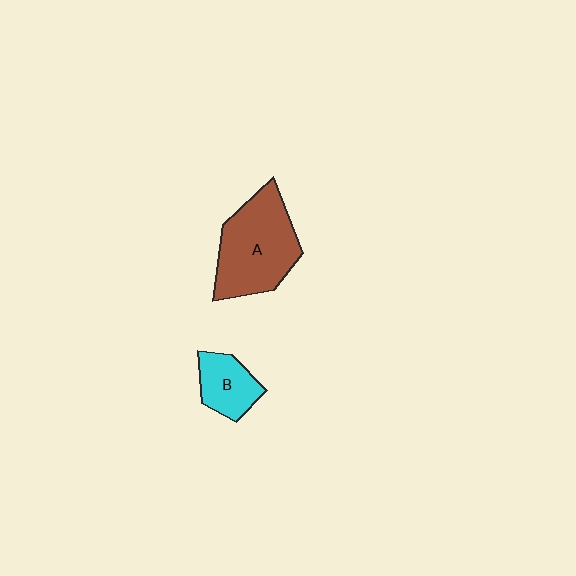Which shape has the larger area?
Shape A (brown).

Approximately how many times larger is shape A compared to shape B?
Approximately 2.2 times.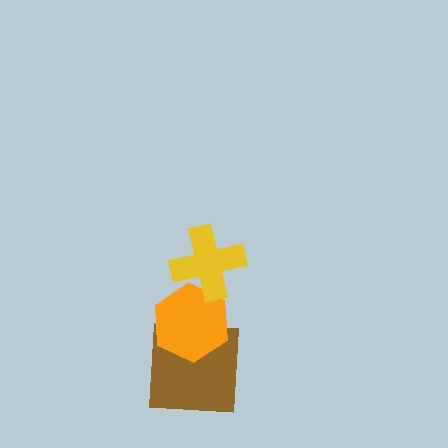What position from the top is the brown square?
The brown square is 3rd from the top.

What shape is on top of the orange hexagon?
The yellow cross is on top of the orange hexagon.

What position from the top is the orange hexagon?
The orange hexagon is 2nd from the top.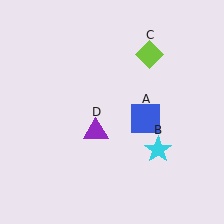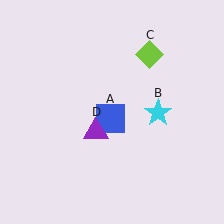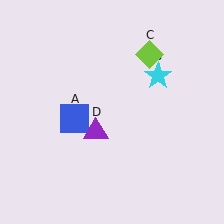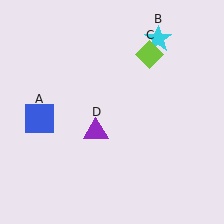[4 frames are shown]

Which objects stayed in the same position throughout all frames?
Lime diamond (object C) and purple triangle (object D) remained stationary.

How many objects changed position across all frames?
2 objects changed position: blue square (object A), cyan star (object B).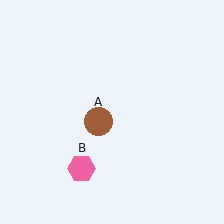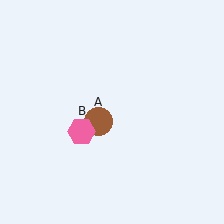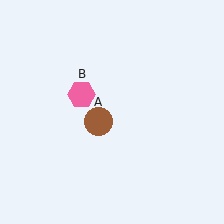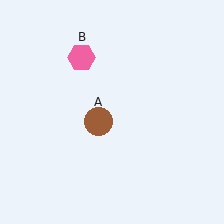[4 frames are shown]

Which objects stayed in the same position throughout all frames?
Brown circle (object A) remained stationary.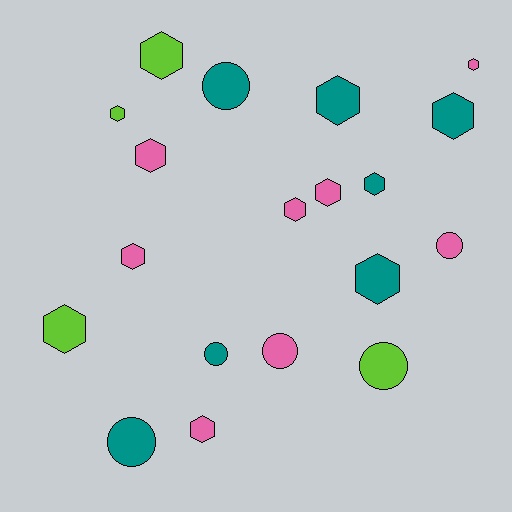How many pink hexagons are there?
There are 6 pink hexagons.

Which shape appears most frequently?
Hexagon, with 13 objects.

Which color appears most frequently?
Pink, with 8 objects.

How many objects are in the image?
There are 19 objects.